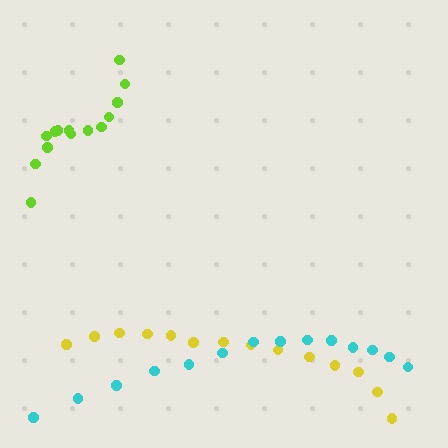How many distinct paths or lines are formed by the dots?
There are 3 distinct paths.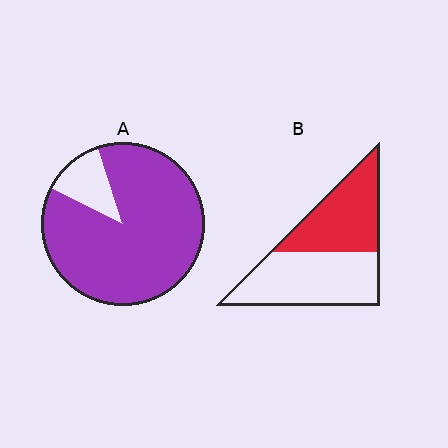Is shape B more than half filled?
No.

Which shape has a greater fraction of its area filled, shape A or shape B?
Shape A.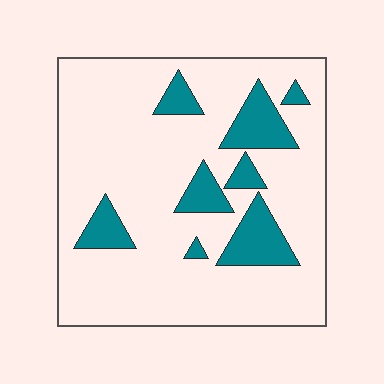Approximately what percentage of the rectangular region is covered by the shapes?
Approximately 15%.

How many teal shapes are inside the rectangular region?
8.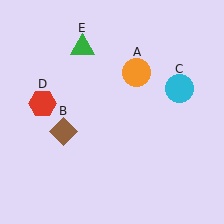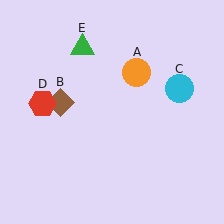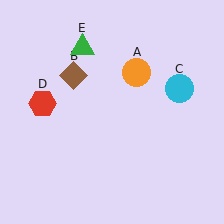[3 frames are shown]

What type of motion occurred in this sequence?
The brown diamond (object B) rotated clockwise around the center of the scene.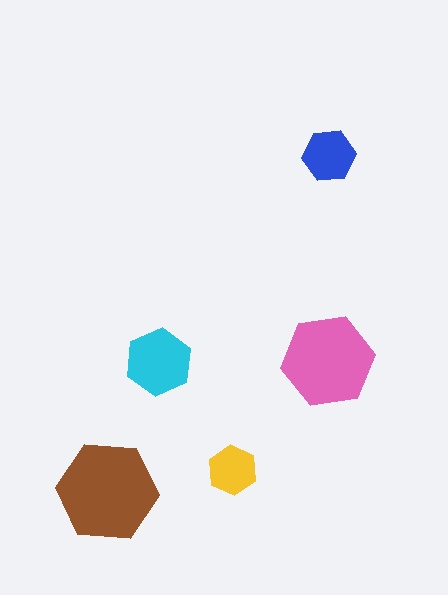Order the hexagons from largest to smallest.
the brown one, the pink one, the cyan one, the blue one, the yellow one.